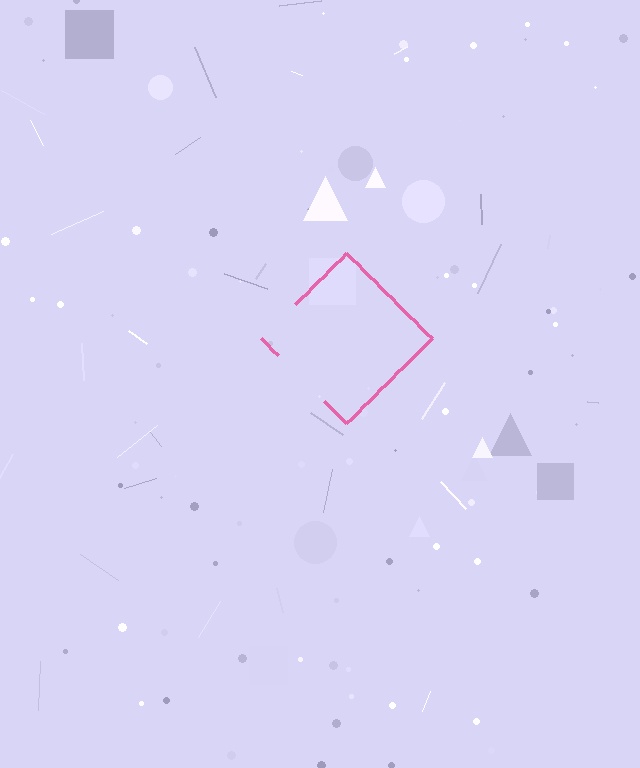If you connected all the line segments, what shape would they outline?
They would outline a diamond.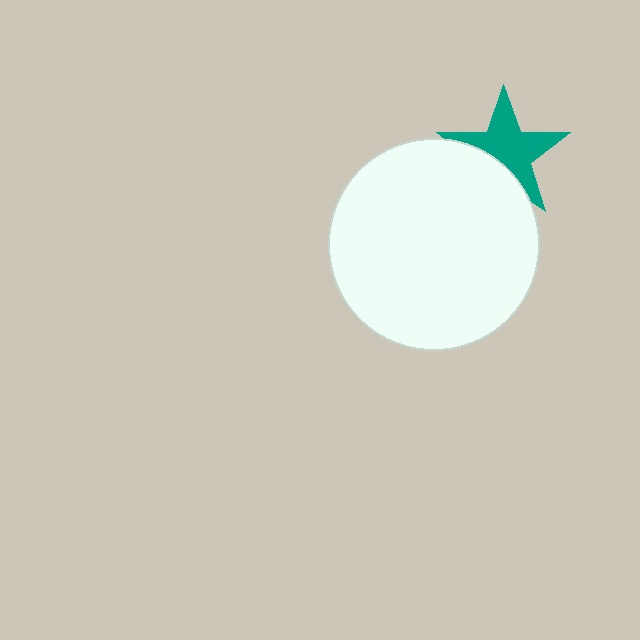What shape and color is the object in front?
The object in front is a white circle.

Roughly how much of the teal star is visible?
Most of it is visible (roughly 68%).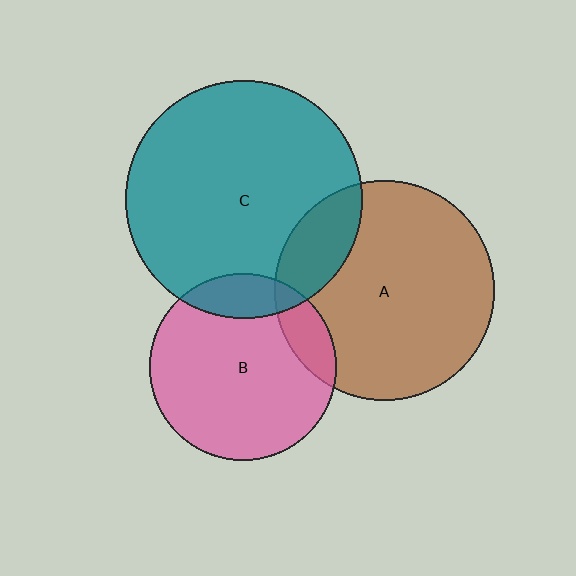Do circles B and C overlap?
Yes.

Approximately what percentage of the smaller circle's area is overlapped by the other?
Approximately 15%.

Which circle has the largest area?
Circle C (teal).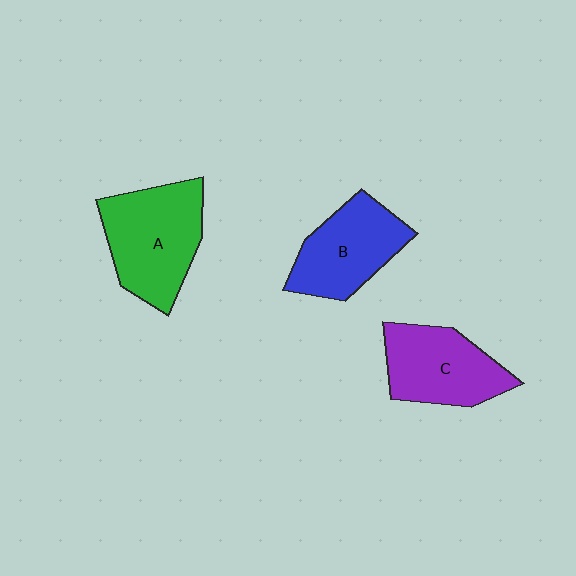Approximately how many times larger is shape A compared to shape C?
Approximately 1.2 times.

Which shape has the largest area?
Shape A (green).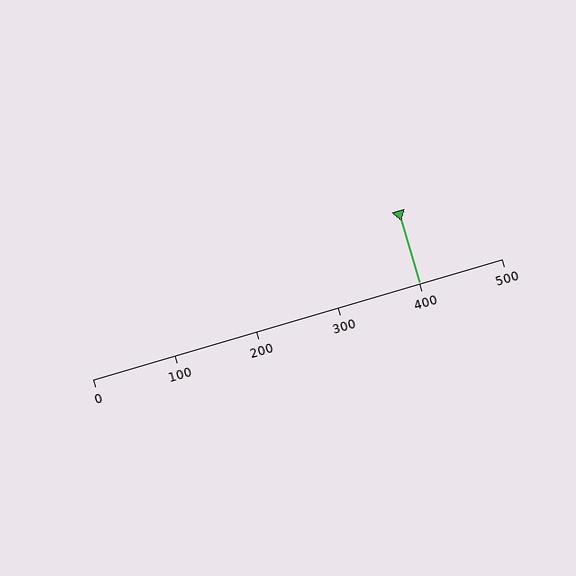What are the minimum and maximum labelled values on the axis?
The axis runs from 0 to 500.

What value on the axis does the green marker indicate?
The marker indicates approximately 400.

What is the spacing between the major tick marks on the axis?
The major ticks are spaced 100 apart.